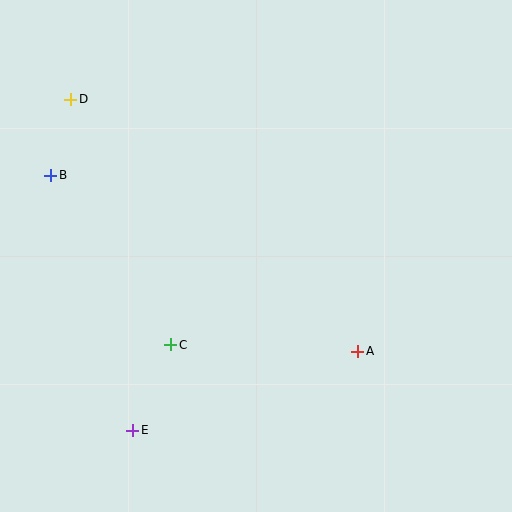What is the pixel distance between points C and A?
The distance between C and A is 187 pixels.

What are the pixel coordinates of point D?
Point D is at (71, 99).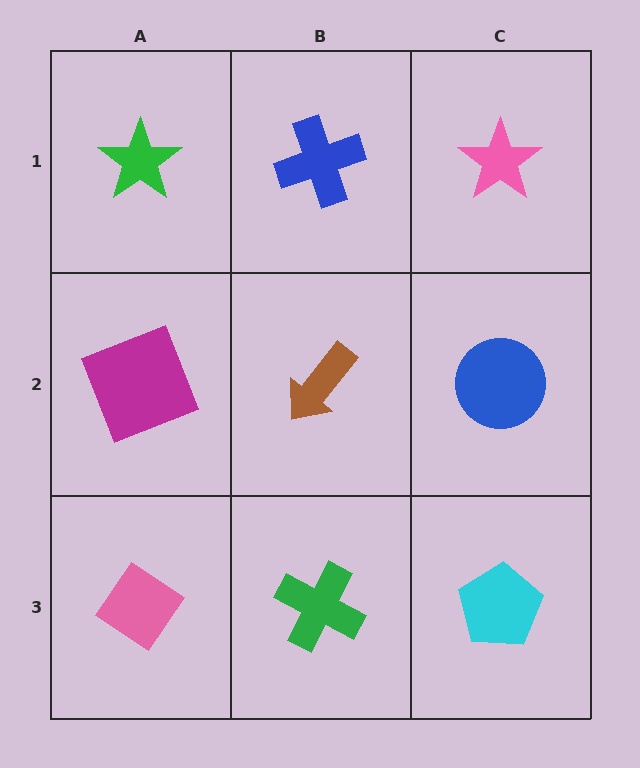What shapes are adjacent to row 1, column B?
A brown arrow (row 2, column B), a green star (row 1, column A), a pink star (row 1, column C).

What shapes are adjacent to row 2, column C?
A pink star (row 1, column C), a cyan pentagon (row 3, column C), a brown arrow (row 2, column B).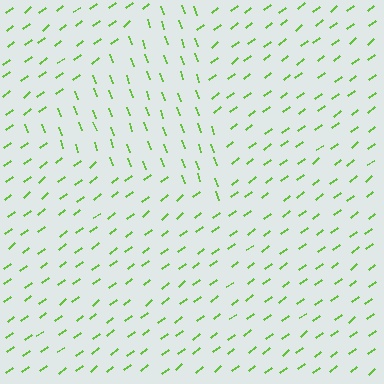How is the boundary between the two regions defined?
The boundary is defined purely by a change in line orientation (approximately 72 degrees difference). All lines are the same color and thickness.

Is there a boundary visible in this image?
Yes, there is a texture boundary formed by a change in line orientation.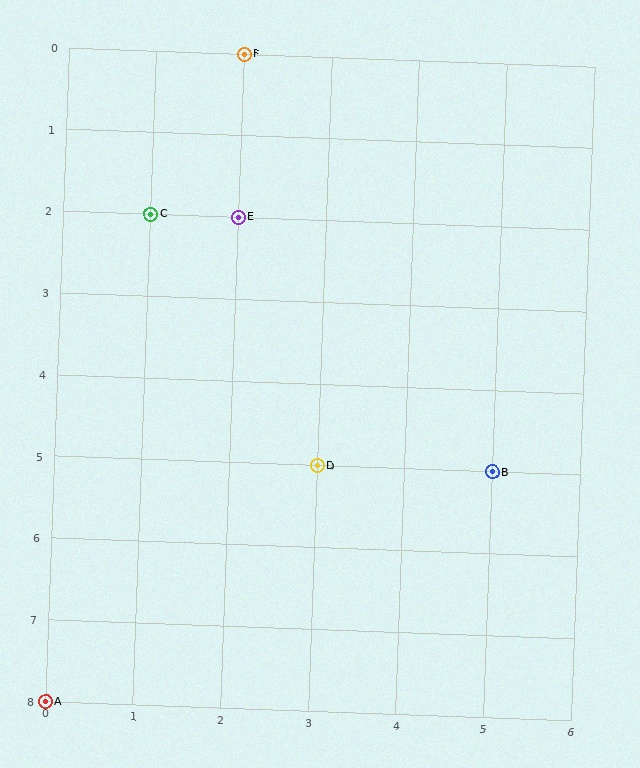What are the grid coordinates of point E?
Point E is at grid coordinates (2, 2).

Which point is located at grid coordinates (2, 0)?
Point F is at (2, 0).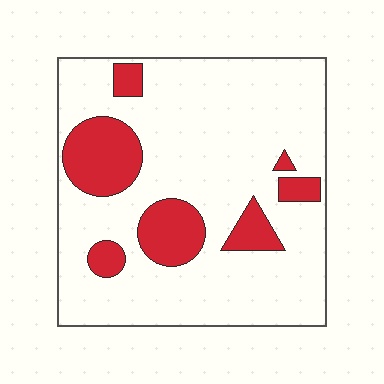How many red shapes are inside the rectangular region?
7.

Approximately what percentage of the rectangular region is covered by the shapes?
Approximately 20%.